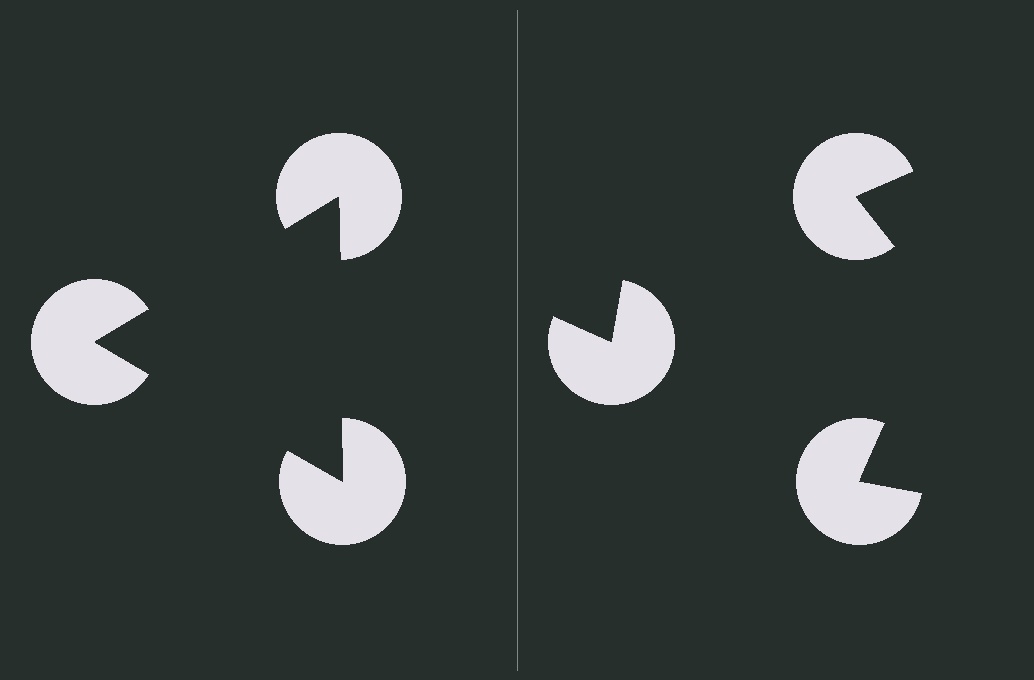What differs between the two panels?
The pac-man discs are positioned identically on both sides; only the wedge orientations differ. On the left they align to a triangle; on the right they are misaligned.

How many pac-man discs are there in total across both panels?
6 — 3 on each side.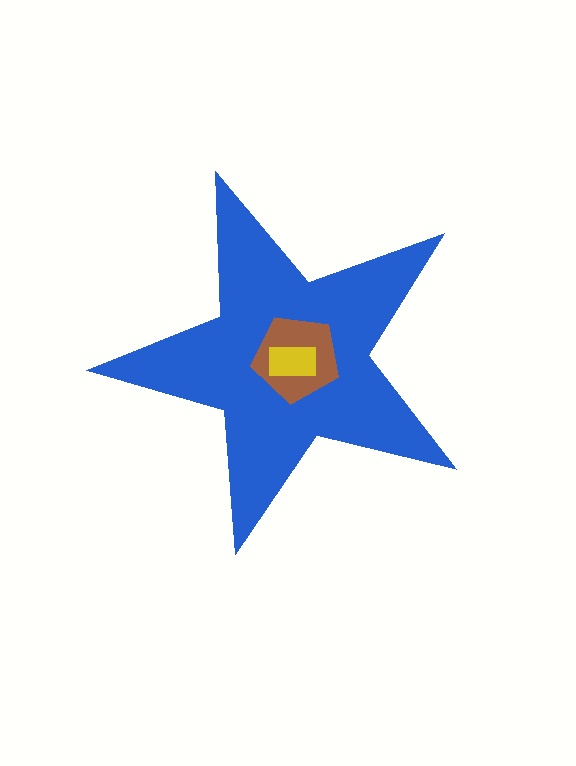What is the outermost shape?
The blue star.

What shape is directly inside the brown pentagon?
The yellow rectangle.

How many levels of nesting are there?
3.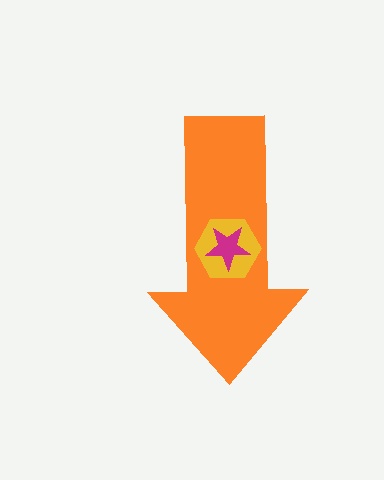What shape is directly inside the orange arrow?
The yellow hexagon.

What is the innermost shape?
The magenta star.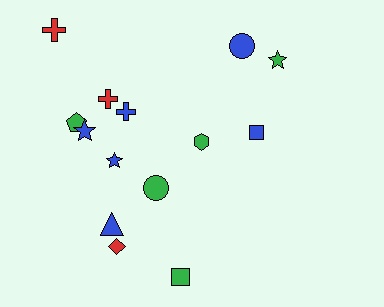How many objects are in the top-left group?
There are 6 objects.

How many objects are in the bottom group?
There are 5 objects.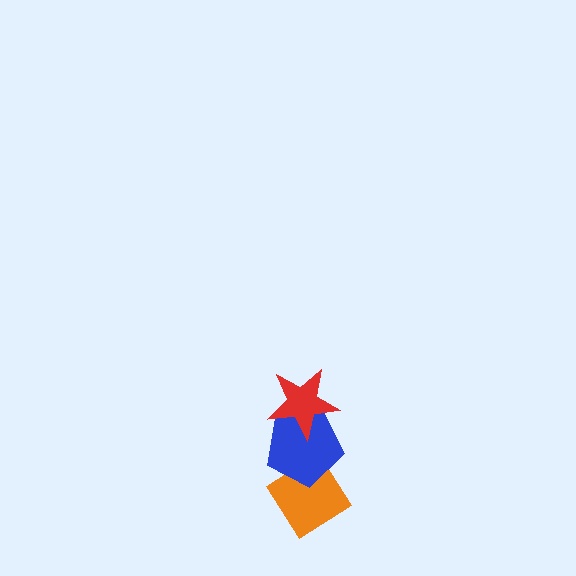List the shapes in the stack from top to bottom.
From top to bottom: the red star, the blue pentagon, the orange diamond.